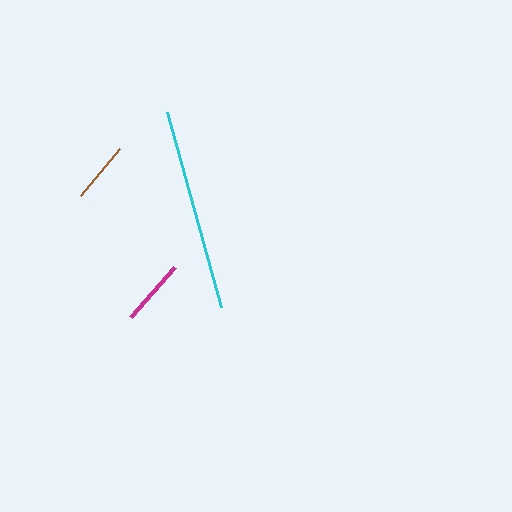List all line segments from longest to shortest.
From longest to shortest: cyan, magenta, brown.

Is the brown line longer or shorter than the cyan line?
The cyan line is longer than the brown line.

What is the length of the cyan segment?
The cyan segment is approximately 202 pixels long.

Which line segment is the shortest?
The brown line is the shortest at approximately 61 pixels.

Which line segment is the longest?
The cyan line is the longest at approximately 202 pixels.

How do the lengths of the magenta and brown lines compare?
The magenta and brown lines are approximately the same length.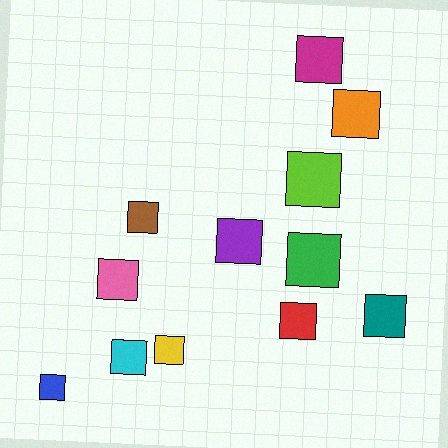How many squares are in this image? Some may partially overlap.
There are 12 squares.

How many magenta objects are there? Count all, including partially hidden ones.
There is 1 magenta object.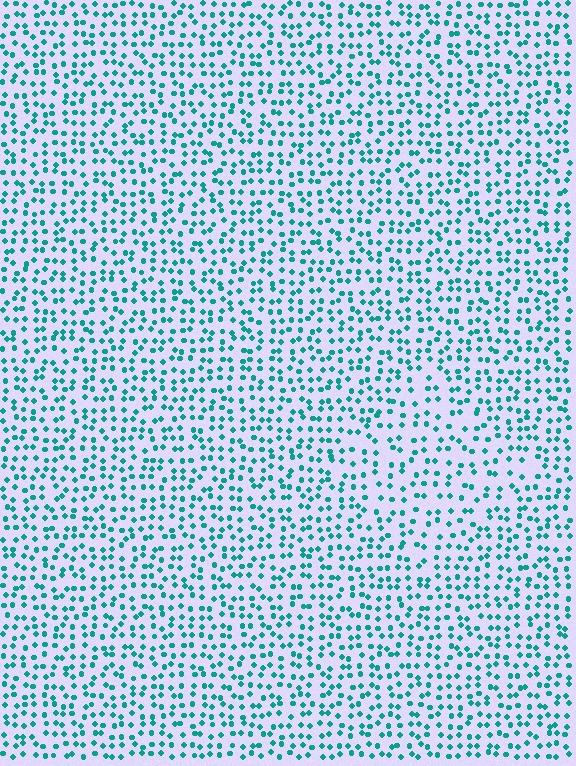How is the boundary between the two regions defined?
The boundary is defined by a change in element density (approximately 1.5x ratio). All elements are the same color, size, and shape.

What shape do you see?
I see a diamond.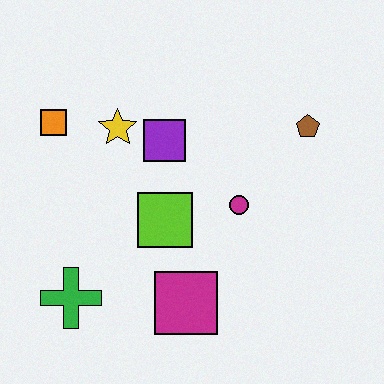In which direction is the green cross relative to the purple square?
The green cross is below the purple square.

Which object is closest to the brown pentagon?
The magenta circle is closest to the brown pentagon.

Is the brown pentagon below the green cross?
No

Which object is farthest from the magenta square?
The orange square is farthest from the magenta square.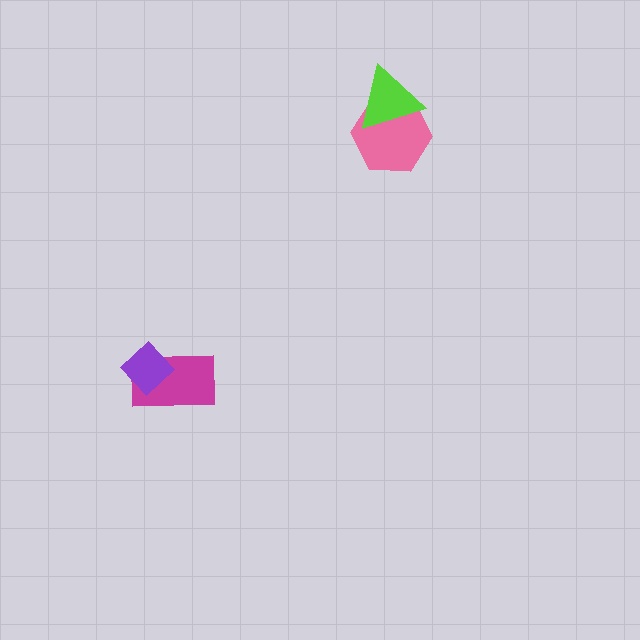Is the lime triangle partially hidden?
No, no other shape covers it.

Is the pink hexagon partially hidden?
Yes, it is partially covered by another shape.